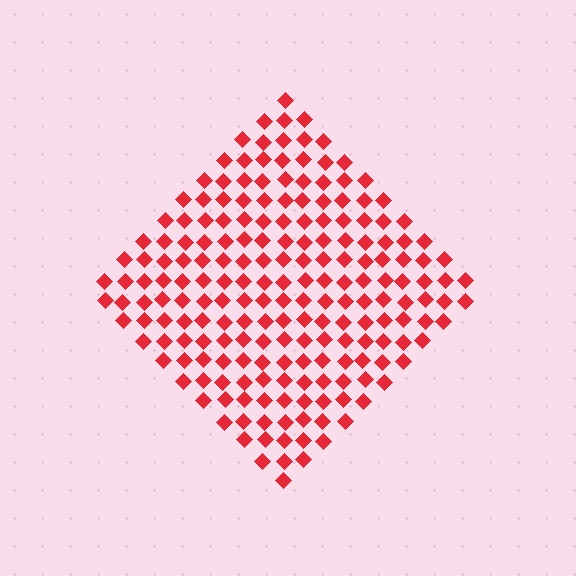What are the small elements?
The small elements are diamonds.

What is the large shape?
The large shape is a diamond.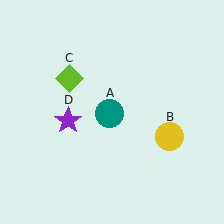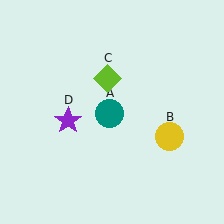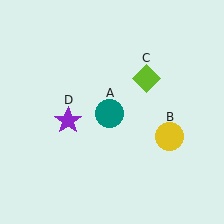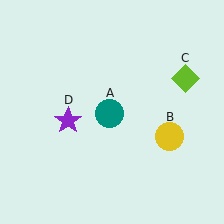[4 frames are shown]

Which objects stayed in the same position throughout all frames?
Teal circle (object A) and yellow circle (object B) and purple star (object D) remained stationary.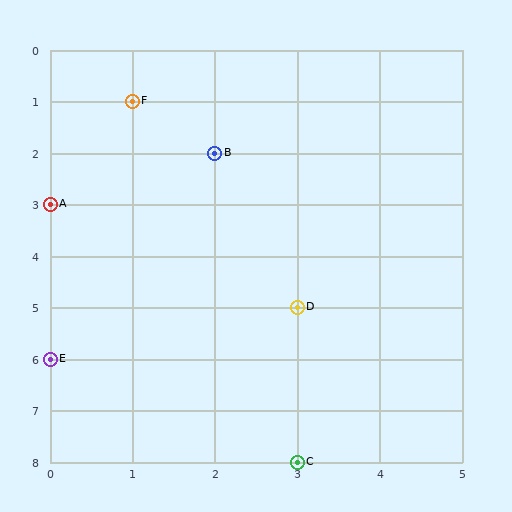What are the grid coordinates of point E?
Point E is at grid coordinates (0, 6).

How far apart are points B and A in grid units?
Points B and A are 2 columns and 1 row apart (about 2.2 grid units diagonally).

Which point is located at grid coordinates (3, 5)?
Point D is at (3, 5).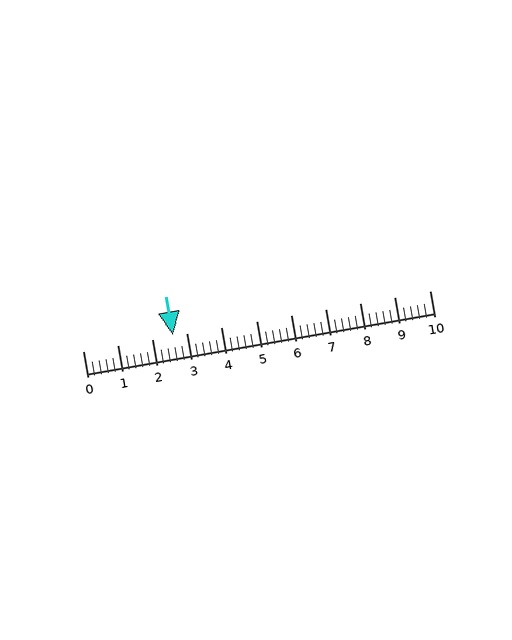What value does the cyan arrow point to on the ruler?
The cyan arrow points to approximately 2.6.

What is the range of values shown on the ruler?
The ruler shows values from 0 to 10.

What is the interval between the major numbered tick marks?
The major tick marks are spaced 1 units apart.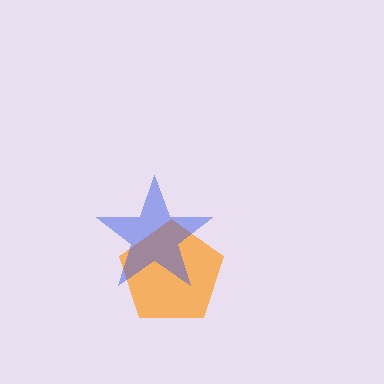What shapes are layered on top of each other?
The layered shapes are: an orange pentagon, a blue star.